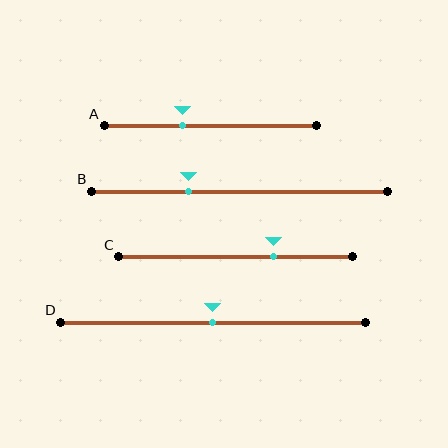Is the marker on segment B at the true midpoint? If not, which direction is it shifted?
No, the marker on segment B is shifted to the left by about 17% of the segment length.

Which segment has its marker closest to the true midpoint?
Segment D has its marker closest to the true midpoint.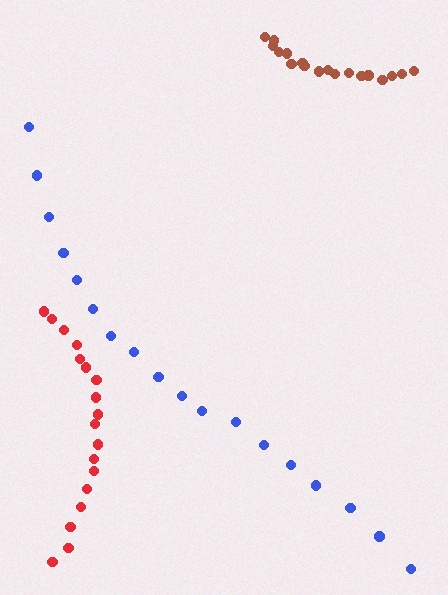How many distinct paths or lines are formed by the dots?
There are 3 distinct paths.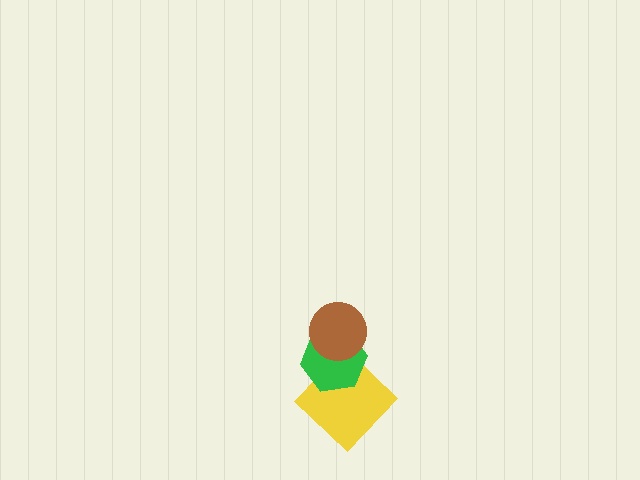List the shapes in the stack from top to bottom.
From top to bottom: the brown circle, the green hexagon, the yellow diamond.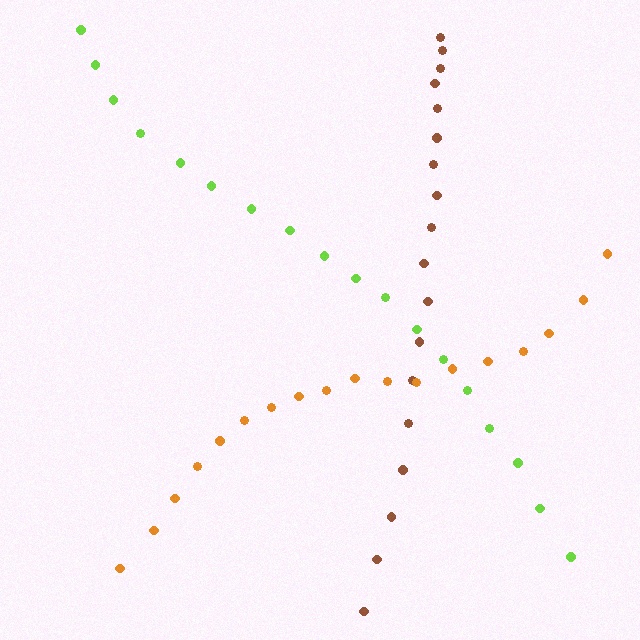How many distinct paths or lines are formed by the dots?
There are 3 distinct paths.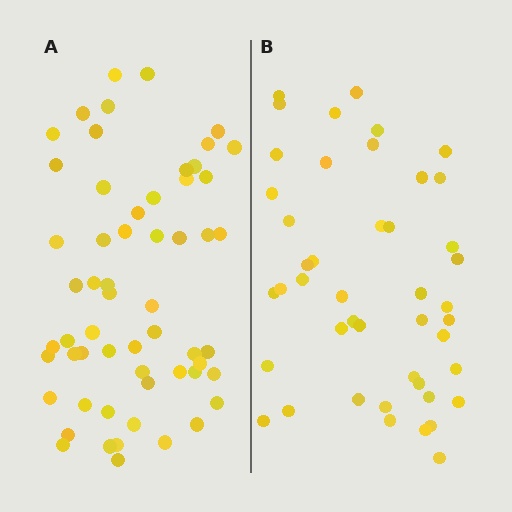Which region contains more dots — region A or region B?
Region A (the left region) has more dots.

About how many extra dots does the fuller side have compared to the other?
Region A has approximately 15 more dots than region B.